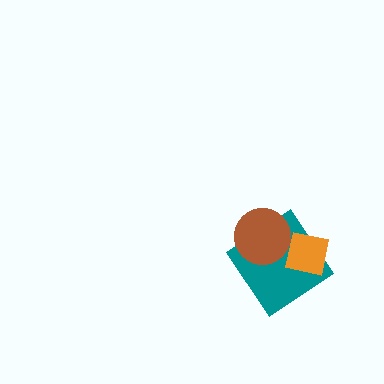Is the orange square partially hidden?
Yes, it is partially covered by another shape.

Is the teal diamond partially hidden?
Yes, it is partially covered by another shape.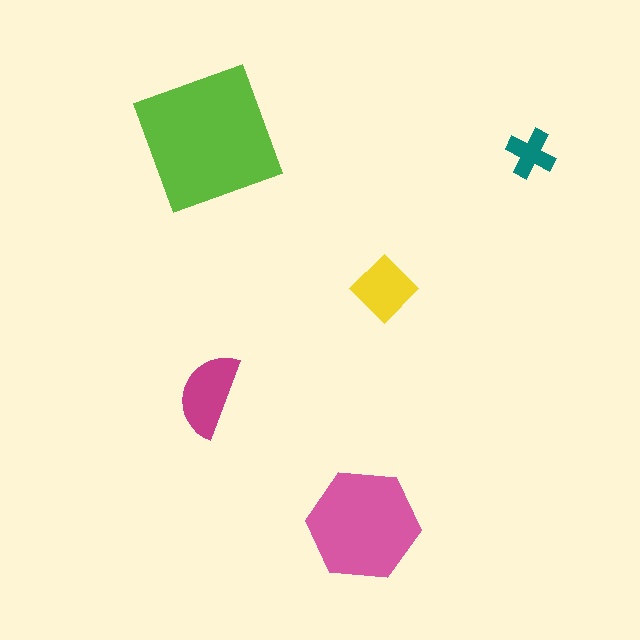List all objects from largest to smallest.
The lime square, the pink hexagon, the magenta semicircle, the yellow diamond, the teal cross.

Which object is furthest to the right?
The teal cross is rightmost.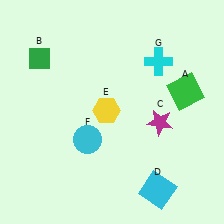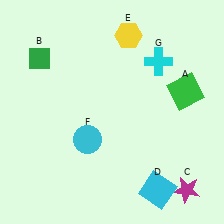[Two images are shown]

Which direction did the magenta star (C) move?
The magenta star (C) moved down.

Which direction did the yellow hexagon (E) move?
The yellow hexagon (E) moved up.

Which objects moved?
The objects that moved are: the magenta star (C), the yellow hexagon (E).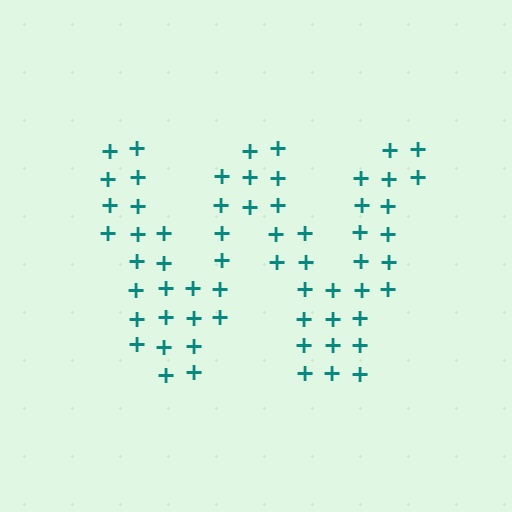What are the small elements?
The small elements are plus signs.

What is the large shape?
The large shape is the letter W.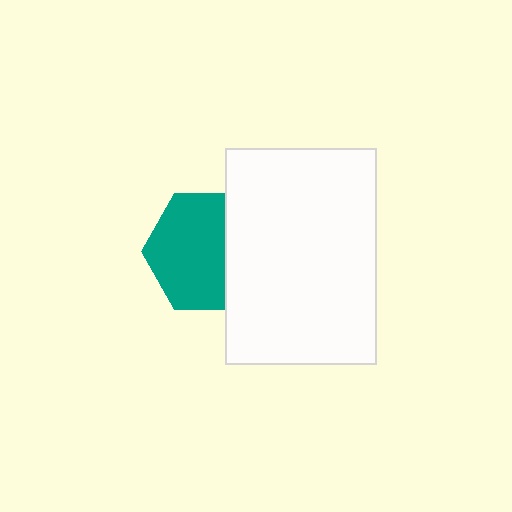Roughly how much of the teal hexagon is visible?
Most of it is visible (roughly 67%).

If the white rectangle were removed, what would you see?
You would see the complete teal hexagon.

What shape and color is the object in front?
The object in front is a white rectangle.